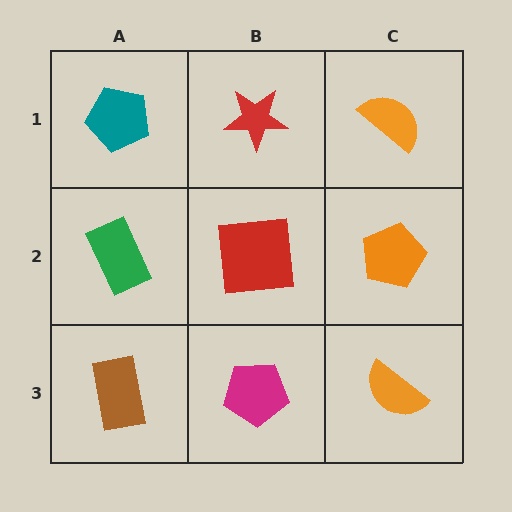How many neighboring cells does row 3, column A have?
2.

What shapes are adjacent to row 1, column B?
A red square (row 2, column B), a teal pentagon (row 1, column A), an orange semicircle (row 1, column C).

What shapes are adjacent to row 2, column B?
A red star (row 1, column B), a magenta pentagon (row 3, column B), a green rectangle (row 2, column A), an orange pentagon (row 2, column C).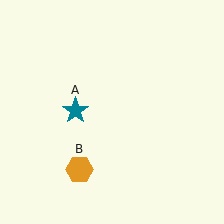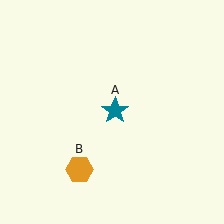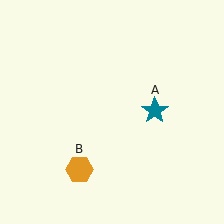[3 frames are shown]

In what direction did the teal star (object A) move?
The teal star (object A) moved right.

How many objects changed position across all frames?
1 object changed position: teal star (object A).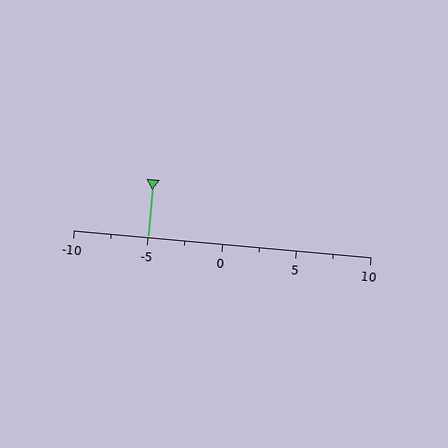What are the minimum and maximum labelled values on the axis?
The axis runs from -10 to 10.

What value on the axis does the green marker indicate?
The marker indicates approximately -5.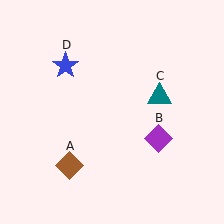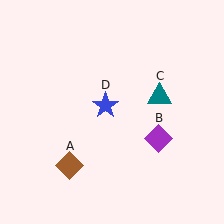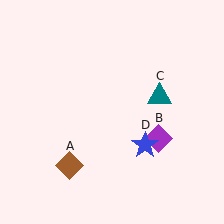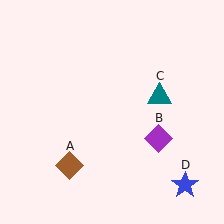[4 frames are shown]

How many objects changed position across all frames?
1 object changed position: blue star (object D).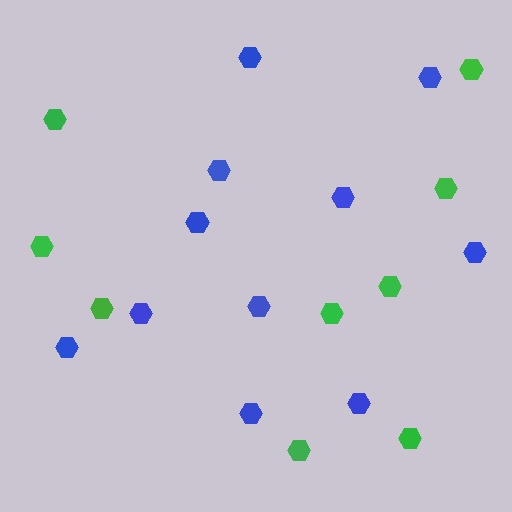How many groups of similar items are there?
There are 2 groups: one group of blue hexagons (11) and one group of green hexagons (9).